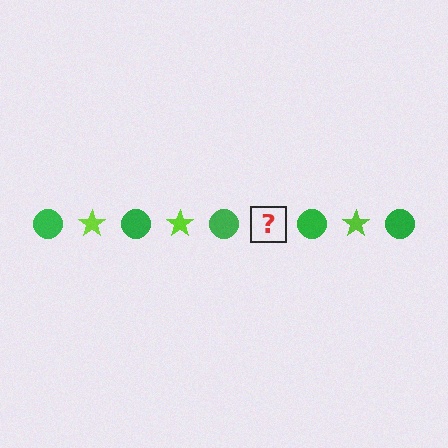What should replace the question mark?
The question mark should be replaced with a lime star.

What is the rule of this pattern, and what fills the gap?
The rule is that the pattern alternates between green circle and lime star. The gap should be filled with a lime star.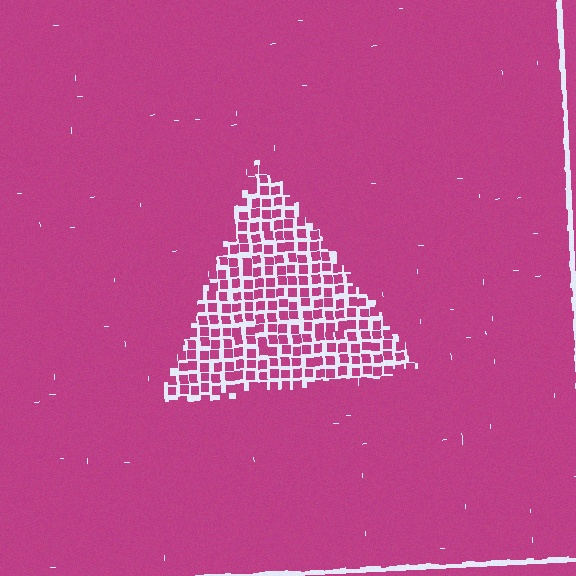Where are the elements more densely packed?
The elements are more densely packed outside the triangle boundary.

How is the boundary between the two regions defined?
The boundary is defined by a change in element density (approximately 2.5x ratio). All elements are the same color, size, and shape.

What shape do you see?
I see a triangle.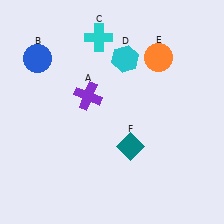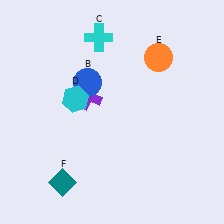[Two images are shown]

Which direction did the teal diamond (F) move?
The teal diamond (F) moved left.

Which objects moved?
The objects that moved are: the blue circle (B), the cyan hexagon (D), the teal diamond (F).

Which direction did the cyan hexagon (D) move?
The cyan hexagon (D) moved left.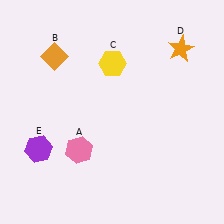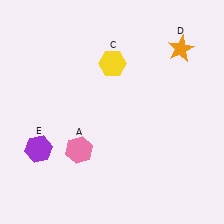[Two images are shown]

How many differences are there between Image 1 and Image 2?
There is 1 difference between the two images.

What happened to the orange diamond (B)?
The orange diamond (B) was removed in Image 2. It was in the top-left area of Image 1.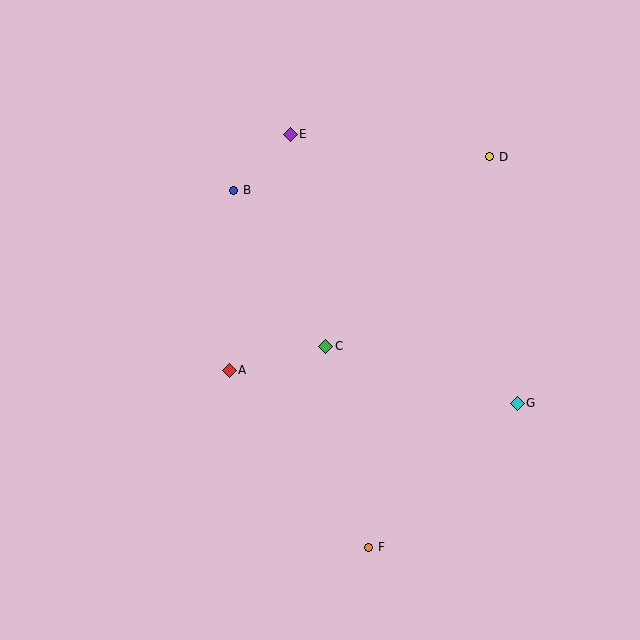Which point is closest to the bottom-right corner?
Point G is closest to the bottom-right corner.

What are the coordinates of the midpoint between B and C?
The midpoint between B and C is at (280, 268).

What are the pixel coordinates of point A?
Point A is at (229, 370).